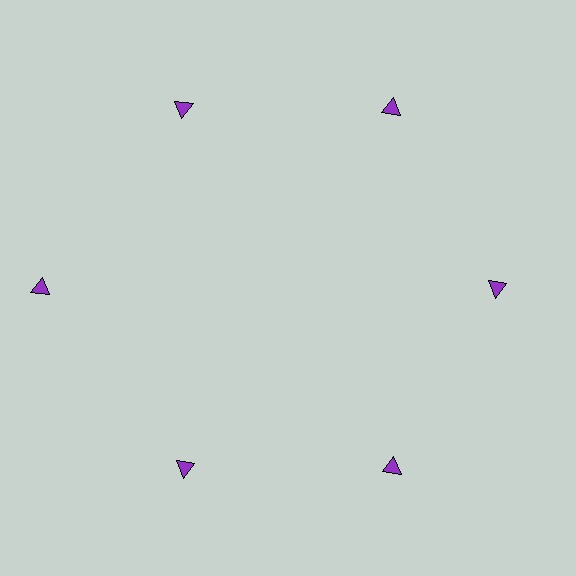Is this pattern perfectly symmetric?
No. The 6 purple triangles are arranged in a ring, but one element near the 9 o'clock position is pushed outward from the center, breaking the 6-fold rotational symmetry.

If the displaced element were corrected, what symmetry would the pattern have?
It would have 6-fold rotational symmetry — the pattern would map onto itself every 60 degrees.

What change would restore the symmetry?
The symmetry would be restored by moving it inward, back onto the ring so that all 6 triangles sit at equal angles and equal distance from the center.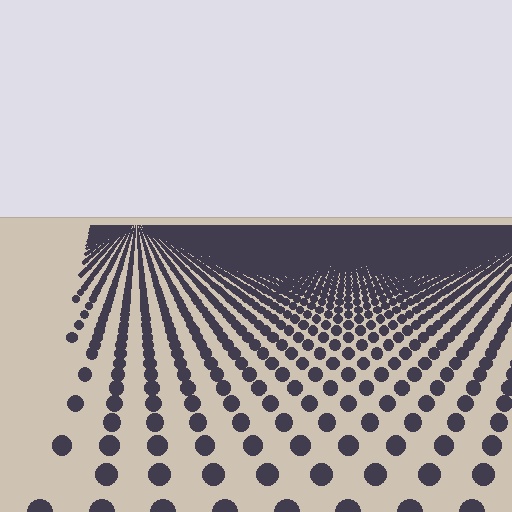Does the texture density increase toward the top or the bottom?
Density increases toward the top.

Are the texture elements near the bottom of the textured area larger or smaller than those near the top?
Larger. Near the bottom, elements are closer to the viewer and appear at a bigger on-screen size.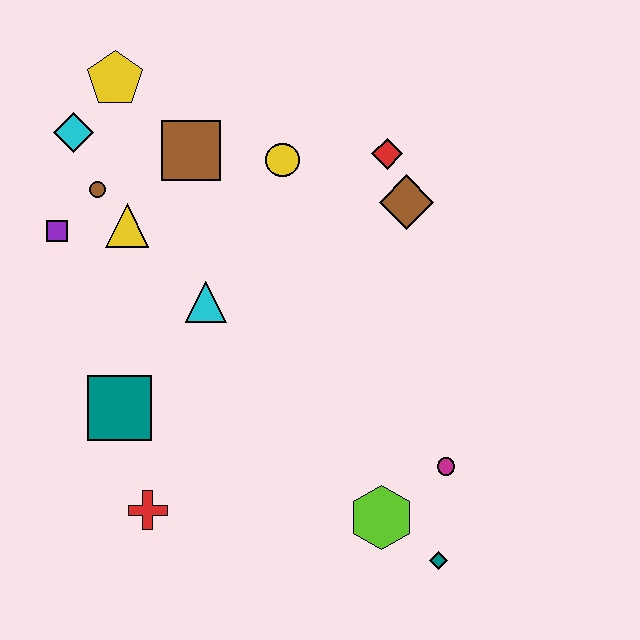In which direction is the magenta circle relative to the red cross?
The magenta circle is to the right of the red cross.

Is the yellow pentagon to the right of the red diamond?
No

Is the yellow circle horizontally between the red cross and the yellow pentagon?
No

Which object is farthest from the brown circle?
The teal diamond is farthest from the brown circle.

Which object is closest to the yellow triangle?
The brown circle is closest to the yellow triangle.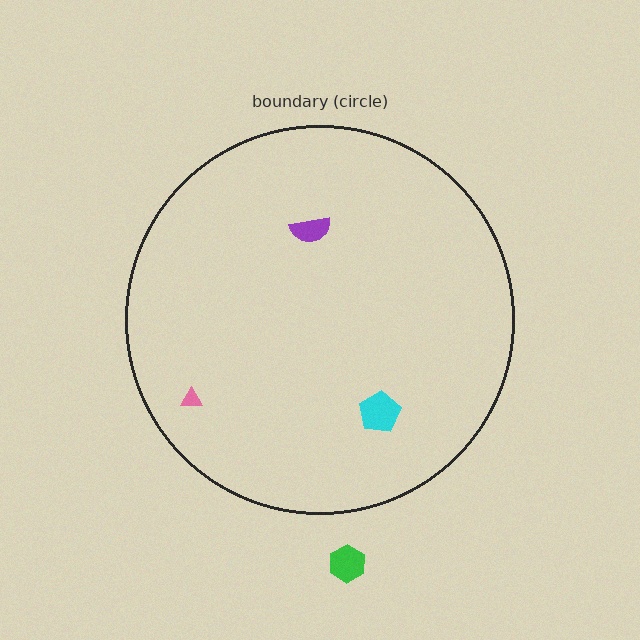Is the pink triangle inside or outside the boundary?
Inside.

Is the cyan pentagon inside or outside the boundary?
Inside.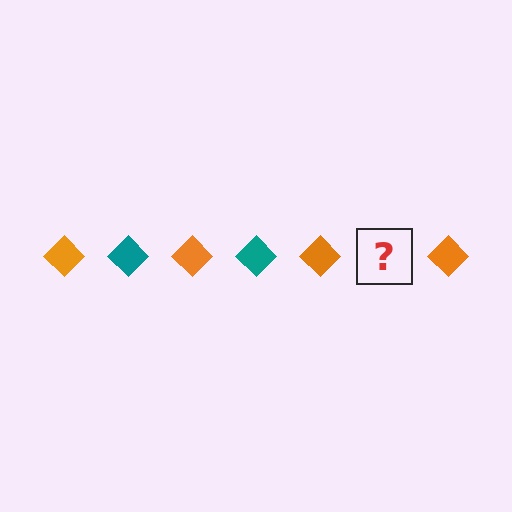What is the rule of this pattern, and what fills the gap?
The rule is that the pattern cycles through orange, teal diamonds. The gap should be filled with a teal diamond.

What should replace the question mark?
The question mark should be replaced with a teal diamond.